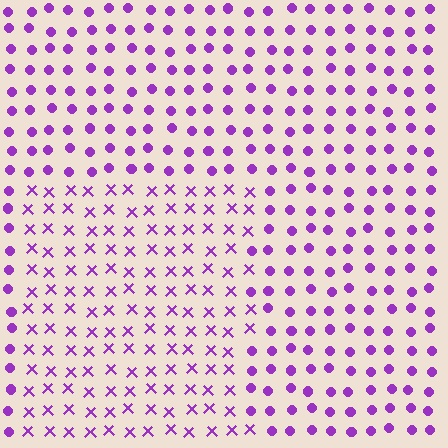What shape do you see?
I see a rectangle.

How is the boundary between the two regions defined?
The boundary is defined by a change in element shape: X marks inside vs. circles outside. All elements share the same color and spacing.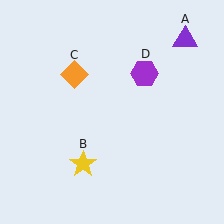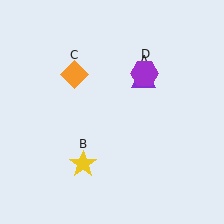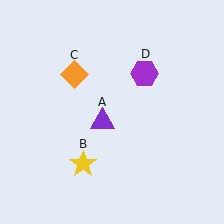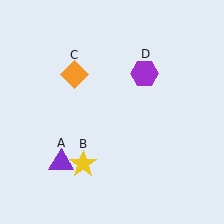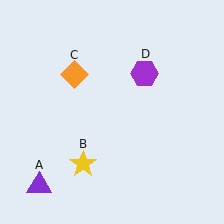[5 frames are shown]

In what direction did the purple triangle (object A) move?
The purple triangle (object A) moved down and to the left.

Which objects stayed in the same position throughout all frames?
Yellow star (object B) and orange diamond (object C) and purple hexagon (object D) remained stationary.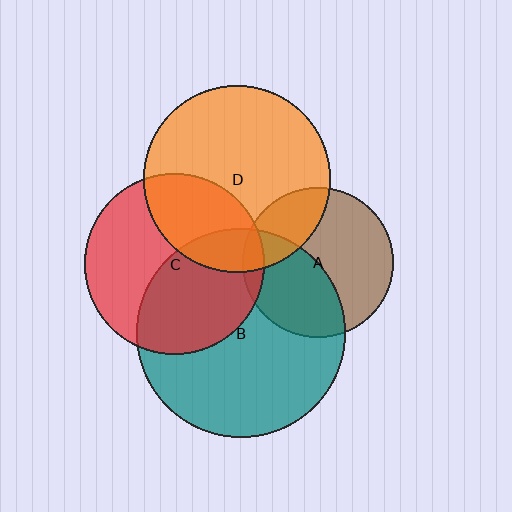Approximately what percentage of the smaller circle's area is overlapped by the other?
Approximately 25%.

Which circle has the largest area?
Circle B (teal).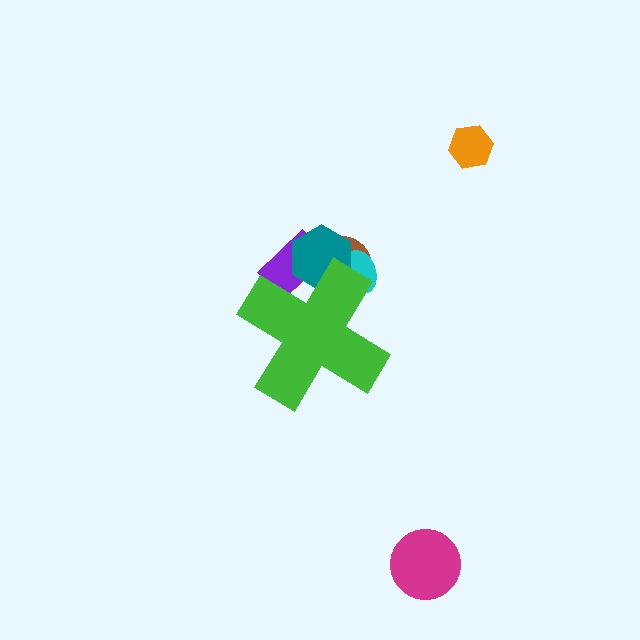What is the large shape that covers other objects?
A green cross.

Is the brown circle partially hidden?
Yes, the brown circle is partially hidden behind the green cross.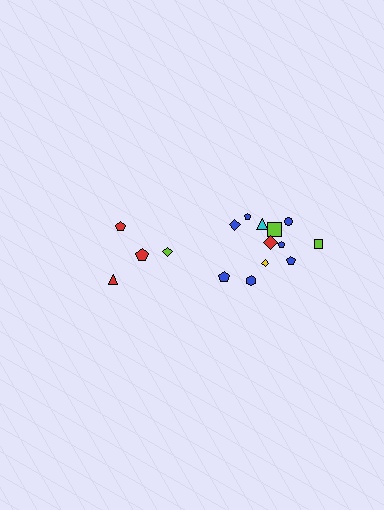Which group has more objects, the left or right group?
The right group.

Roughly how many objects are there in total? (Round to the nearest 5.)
Roughly 15 objects in total.